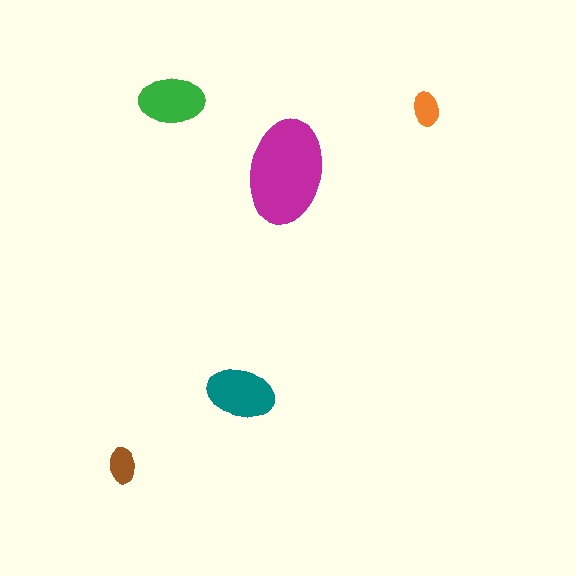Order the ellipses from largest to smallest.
the magenta one, the teal one, the green one, the brown one, the orange one.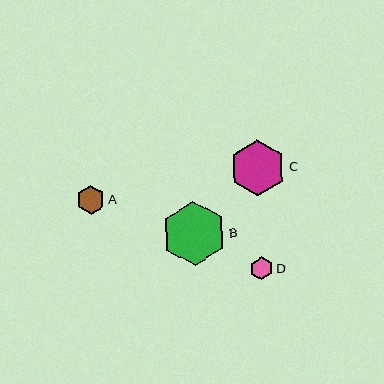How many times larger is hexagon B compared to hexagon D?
Hexagon B is approximately 2.8 times the size of hexagon D.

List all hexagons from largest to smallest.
From largest to smallest: B, C, A, D.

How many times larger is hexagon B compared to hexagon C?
Hexagon B is approximately 1.1 times the size of hexagon C.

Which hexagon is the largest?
Hexagon B is the largest with a size of approximately 64 pixels.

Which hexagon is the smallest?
Hexagon D is the smallest with a size of approximately 23 pixels.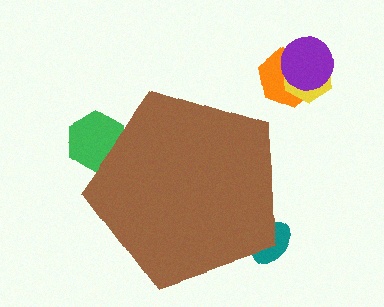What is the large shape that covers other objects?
A brown pentagon.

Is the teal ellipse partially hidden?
Yes, the teal ellipse is partially hidden behind the brown pentagon.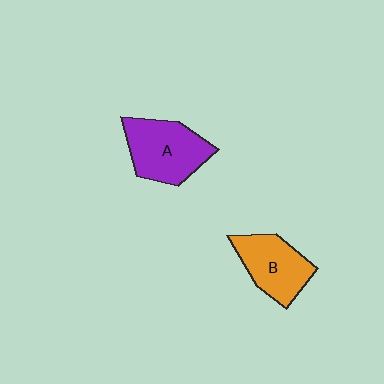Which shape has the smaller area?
Shape B (orange).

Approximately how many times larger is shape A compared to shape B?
Approximately 1.2 times.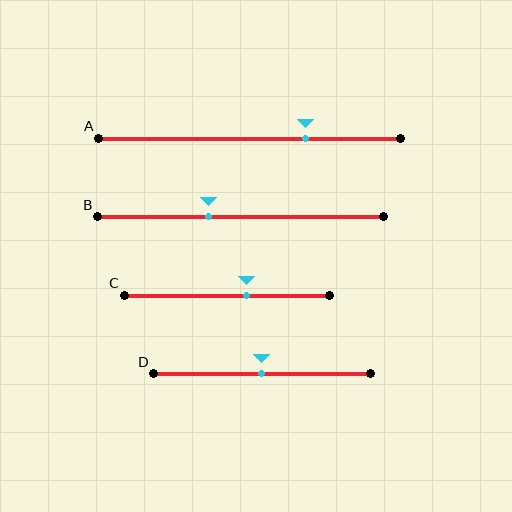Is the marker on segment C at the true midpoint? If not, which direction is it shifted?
No, the marker on segment C is shifted to the right by about 9% of the segment length.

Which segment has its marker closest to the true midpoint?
Segment D has its marker closest to the true midpoint.